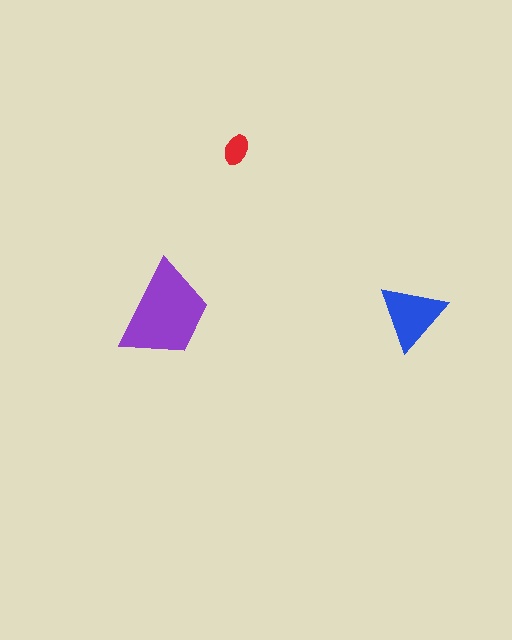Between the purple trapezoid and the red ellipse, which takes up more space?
The purple trapezoid.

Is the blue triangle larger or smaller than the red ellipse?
Larger.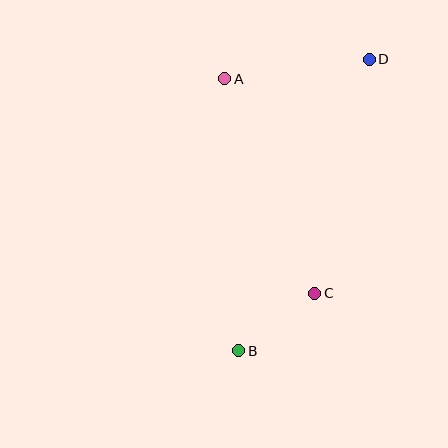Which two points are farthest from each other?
Points B and D are farthest from each other.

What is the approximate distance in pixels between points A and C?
The distance between A and C is approximately 232 pixels.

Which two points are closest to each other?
Points B and C are closest to each other.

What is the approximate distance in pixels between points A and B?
The distance between A and B is approximately 272 pixels.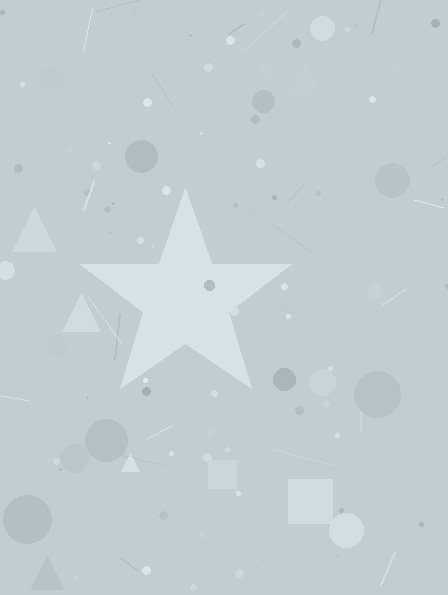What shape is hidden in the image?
A star is hidden in the image.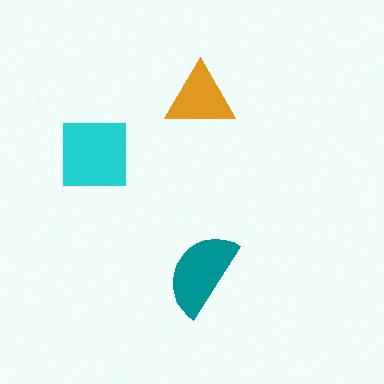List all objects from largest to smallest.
The cyan square, the teal semicircle, the orange triangle.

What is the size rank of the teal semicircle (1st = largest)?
2nd.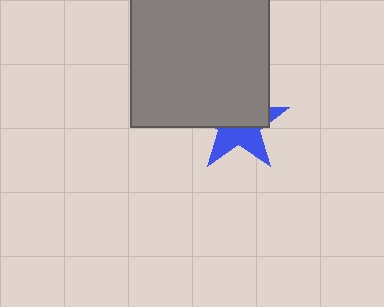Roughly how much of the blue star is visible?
About half of it is visible (roughly 45%).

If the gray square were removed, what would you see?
You would see the complete blue star.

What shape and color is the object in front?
The object in front is a gray square.